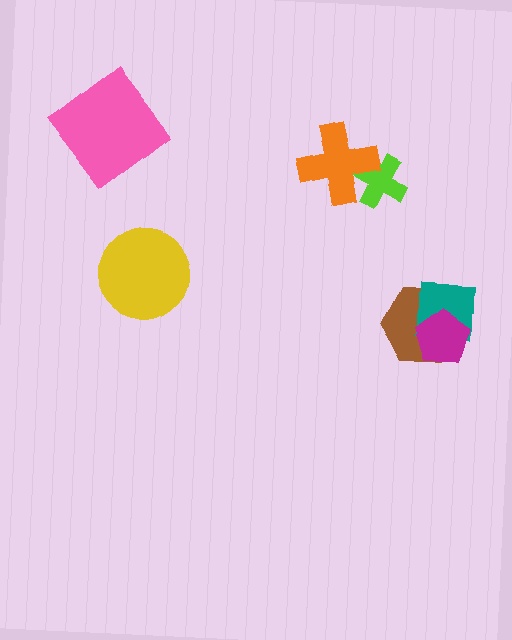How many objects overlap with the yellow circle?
0 objects overlap with the yellow circle.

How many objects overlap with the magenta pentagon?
2 objects overlap with the magenta pentagon.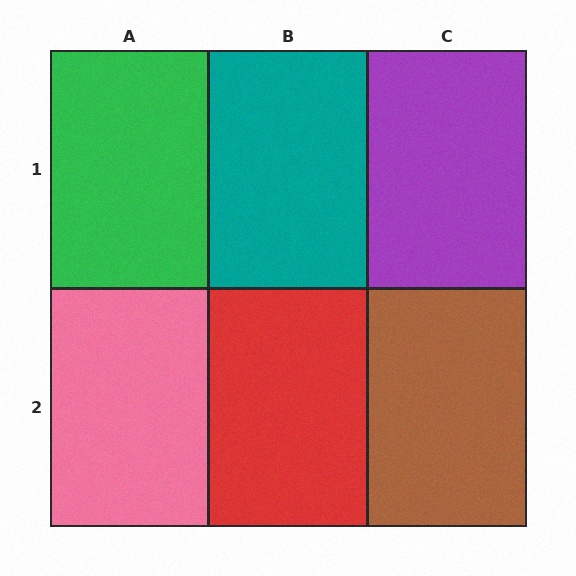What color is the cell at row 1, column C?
Purple.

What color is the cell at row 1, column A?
Green.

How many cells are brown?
1 cell is brown.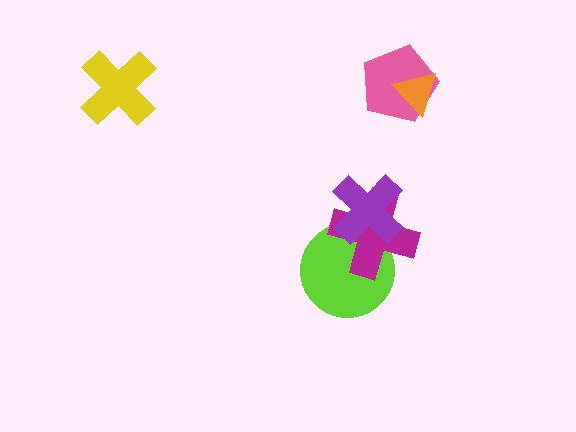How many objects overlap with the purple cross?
2 objects overlap with the purple cross.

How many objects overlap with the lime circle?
2 objects overlap with the lime circle.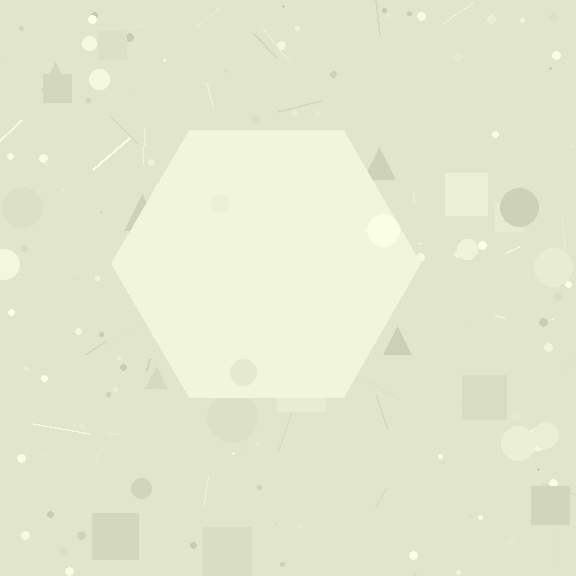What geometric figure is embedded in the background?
A hexagon is embedded in the background.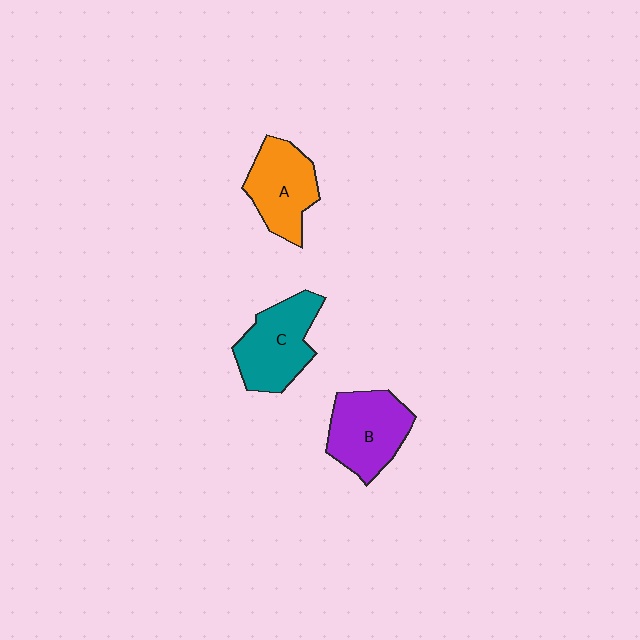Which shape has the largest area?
Shape C (teal).